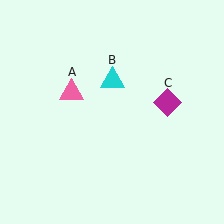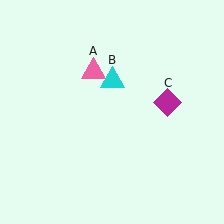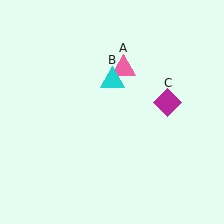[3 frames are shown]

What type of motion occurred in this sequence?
The pink triangle (object A) rotated clockwise around the center of the scene.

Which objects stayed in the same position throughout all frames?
Cyan triangle (object B) and magenta diamond (object C) remained stationary.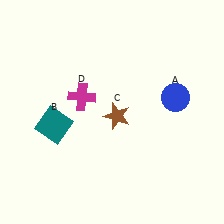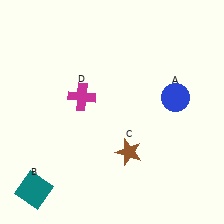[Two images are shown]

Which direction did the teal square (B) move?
The teal square (B) moved down.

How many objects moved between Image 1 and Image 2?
2 objects moved between the two images.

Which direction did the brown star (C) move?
The brown star (C) moved down.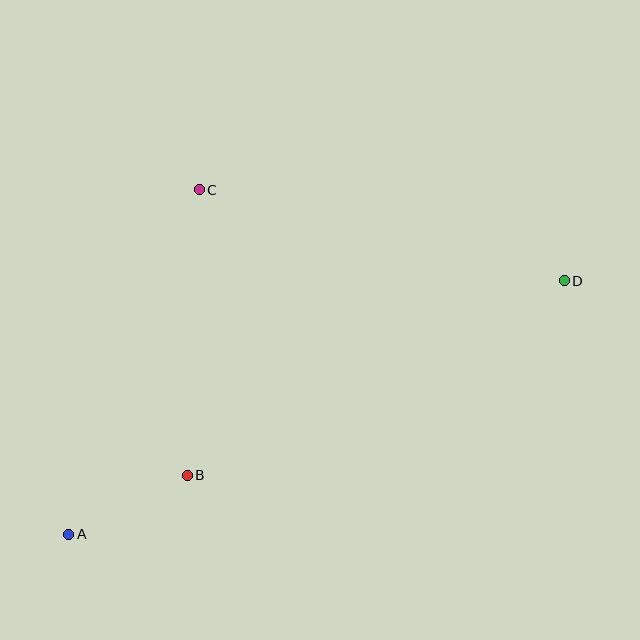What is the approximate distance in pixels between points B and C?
The distance between B and C is approximately 286 pixels.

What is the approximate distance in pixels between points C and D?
The distance between C and D is approximately 376 pixels.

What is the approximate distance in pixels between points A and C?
The distance between A and C is approximately 368 pixels.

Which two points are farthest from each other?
Points A and D are farthest from each other.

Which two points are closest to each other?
Points A and B are closest to each other.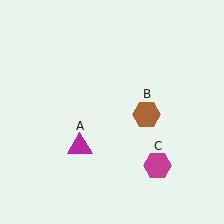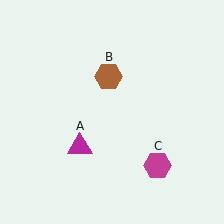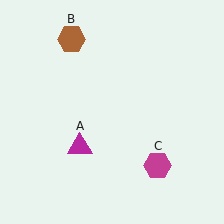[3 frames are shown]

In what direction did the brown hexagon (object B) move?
The brown hexagon (object B) moved up and to the left.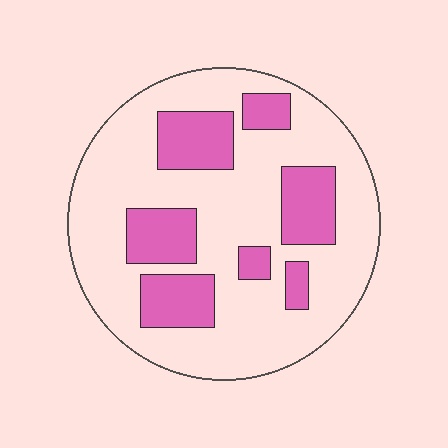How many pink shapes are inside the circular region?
7.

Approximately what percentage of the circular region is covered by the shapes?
Approximately 25%.